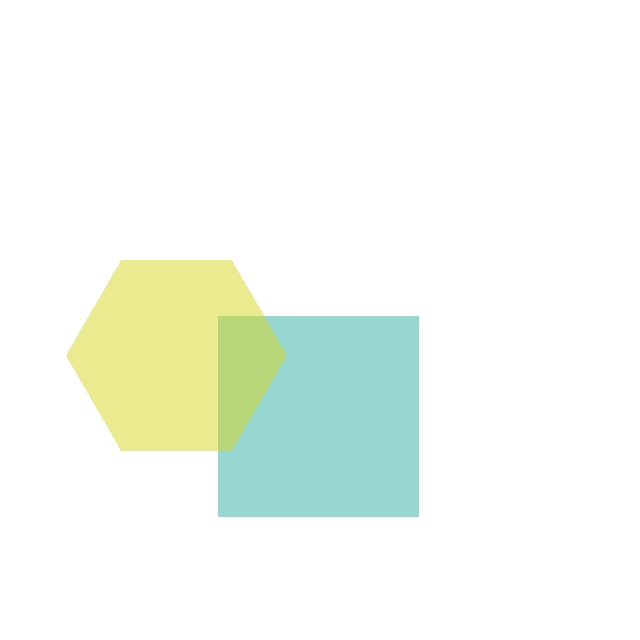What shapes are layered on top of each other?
The layered shapes are: a teal square, a yellow hexagon.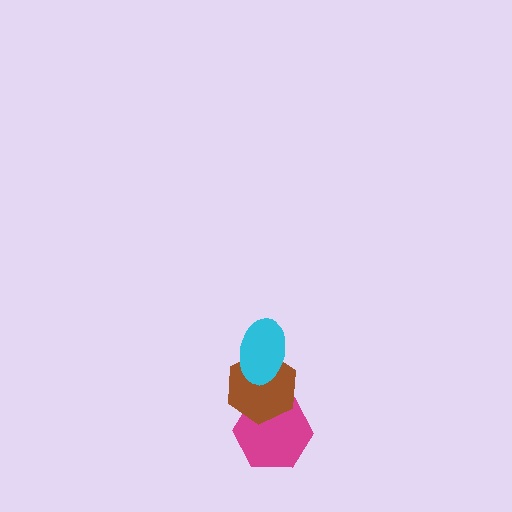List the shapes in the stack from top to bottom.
From top to bottom: the cyan ellipse, the brown hexagon, the magenta hexagon.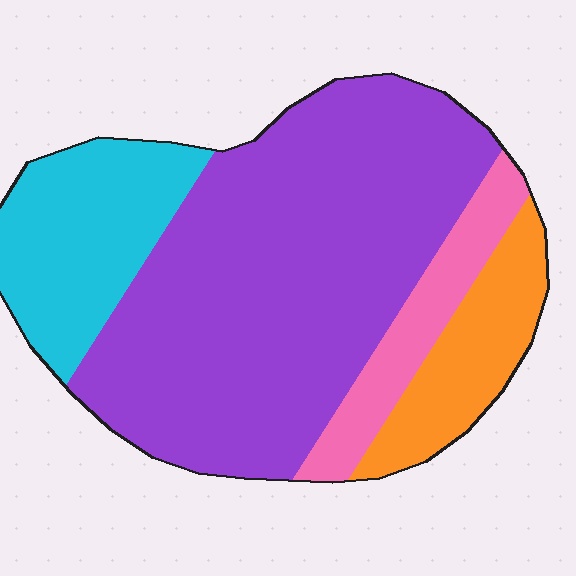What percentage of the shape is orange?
Orange takes up about one eighth (1/8) of the shape.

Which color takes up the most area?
Purple, at roughly 60%.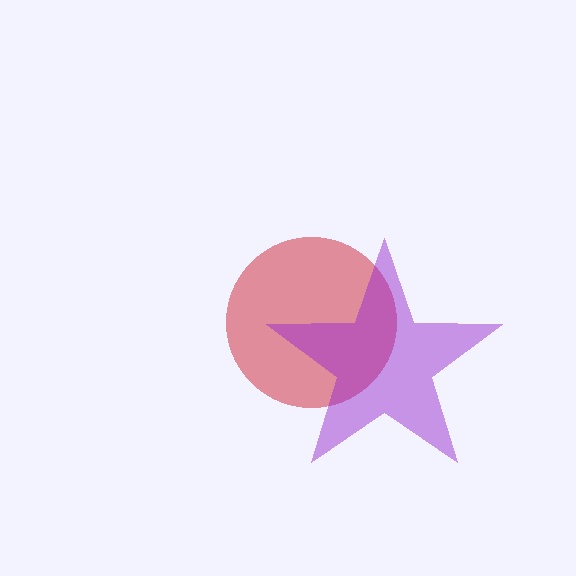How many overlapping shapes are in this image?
There are 2 overlapping shapes in the image.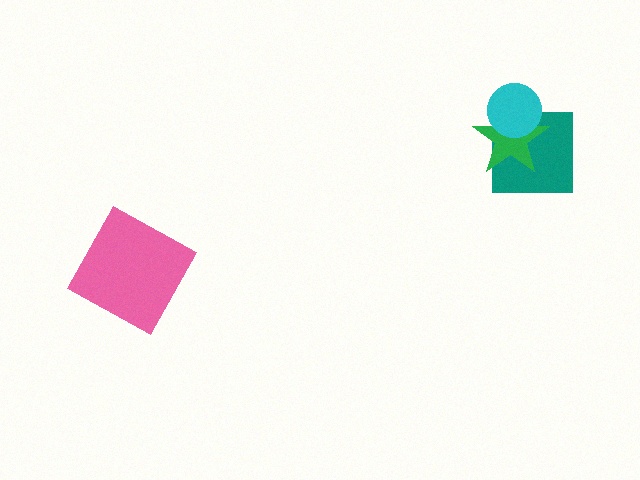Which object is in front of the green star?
The cyan circle is in front of the green star.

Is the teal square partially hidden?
Yes, it is partially covered by another shape.